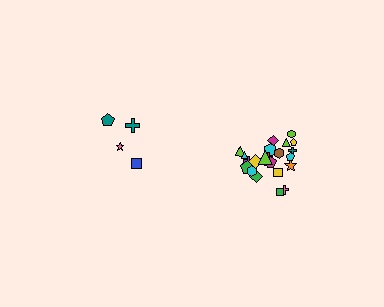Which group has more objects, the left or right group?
The right group.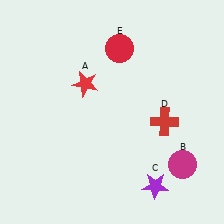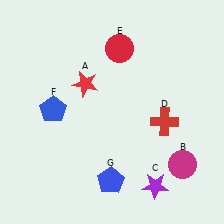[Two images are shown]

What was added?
A blue pentagon (F), a blue pentagon (G) were added in Image 2.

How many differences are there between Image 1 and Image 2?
There are 2 differences between the two images.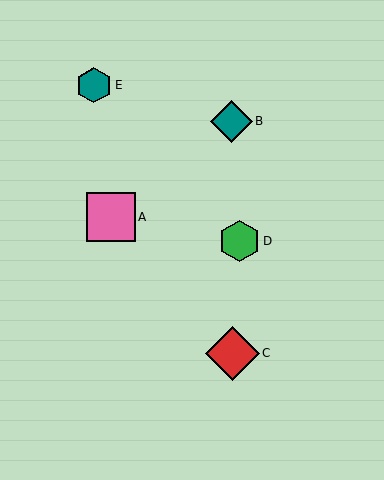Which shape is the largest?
The red diamond (labeled C) is the largest.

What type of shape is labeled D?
Shape D is a green hexagon.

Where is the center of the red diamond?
The center of the red diamond is at (233, 353).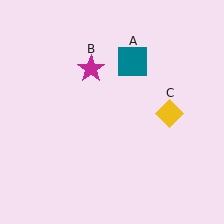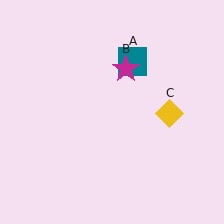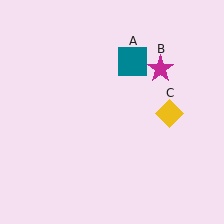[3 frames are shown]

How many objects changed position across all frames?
1 object changed position: magenta star (object B).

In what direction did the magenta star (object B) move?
The magenta star (object B) moved right.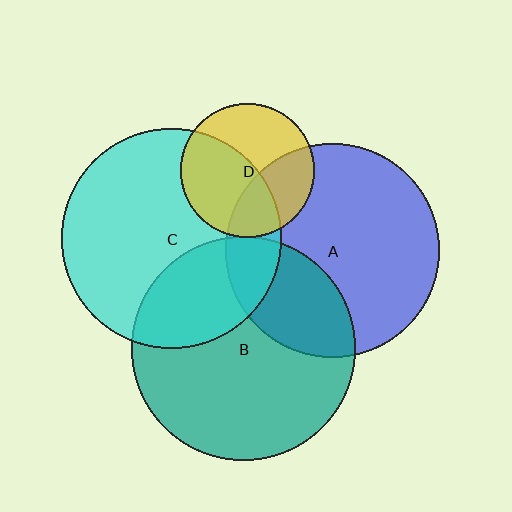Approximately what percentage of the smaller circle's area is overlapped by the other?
Approximately 50%.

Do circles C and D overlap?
Yes.